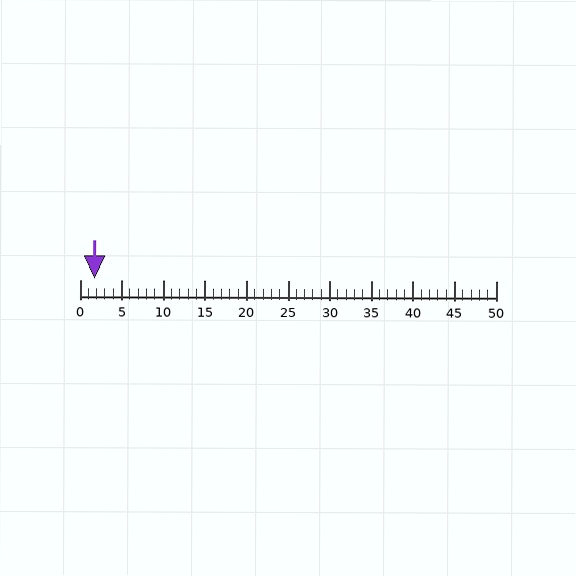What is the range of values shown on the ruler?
The ruler shows values from 0 to 50.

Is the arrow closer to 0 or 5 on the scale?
The arrow is closer to 0.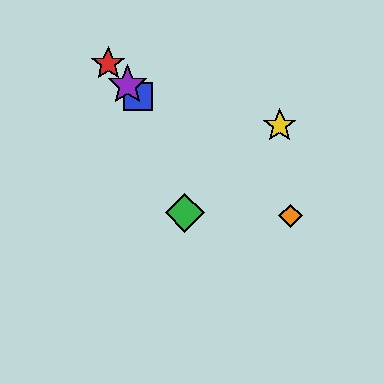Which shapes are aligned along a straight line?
The red star, the blue square, the purple star are aligned along a straight line.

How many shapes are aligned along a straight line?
3 shapes (the red star, the blue square, the purple star) are aligned along a straight line.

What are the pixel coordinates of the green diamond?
The green diamond is at (185, 213).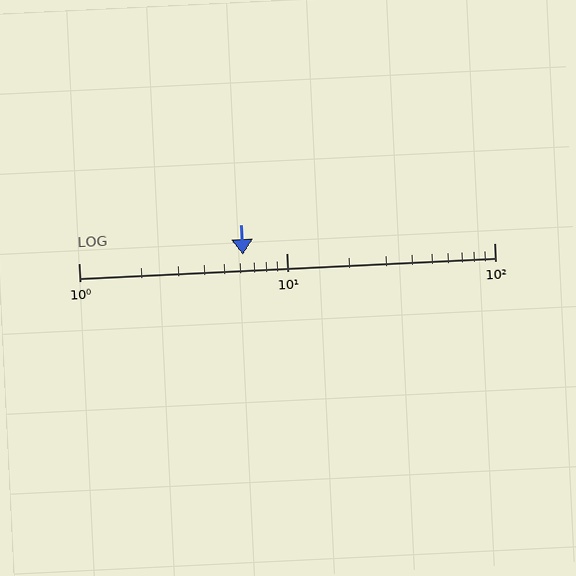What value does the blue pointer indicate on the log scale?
The pointer indicates approximately 6.2.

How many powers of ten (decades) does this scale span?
The scale spans 2 decades, from 1 to 100.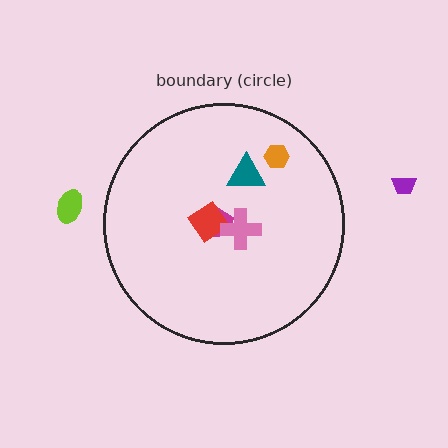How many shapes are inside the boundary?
5 inside, 2 outside.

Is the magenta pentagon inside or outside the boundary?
Inside.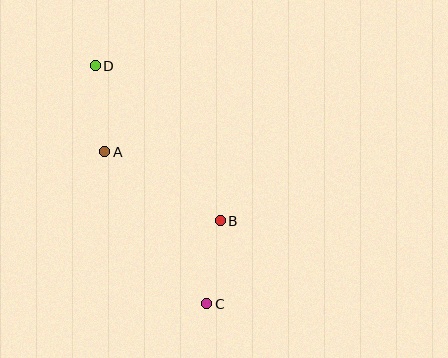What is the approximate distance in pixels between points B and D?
The distance between B and D is approximately 199 pixels.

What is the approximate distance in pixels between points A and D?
The distance between A and D is approximately 87 pixels.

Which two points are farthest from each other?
Points C and D are farthest from each other.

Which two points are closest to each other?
Points B and C are closest to each other.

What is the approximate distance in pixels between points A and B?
The distance between A and B is approximately 134 pixels.